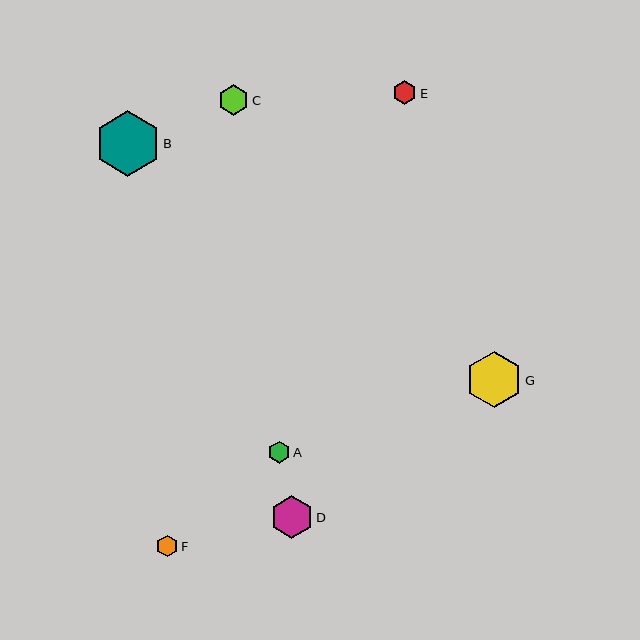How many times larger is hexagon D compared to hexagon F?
Hexagon D is approximately 2.0 times the size of hexagon F.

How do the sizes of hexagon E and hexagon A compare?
Hexagon E and hexagon A are approximately the same size.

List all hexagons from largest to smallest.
From largest to smallest: B, G, D, C, E, A, F.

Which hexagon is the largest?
Hexagon B is the largest with a size of approximately 65 pixels.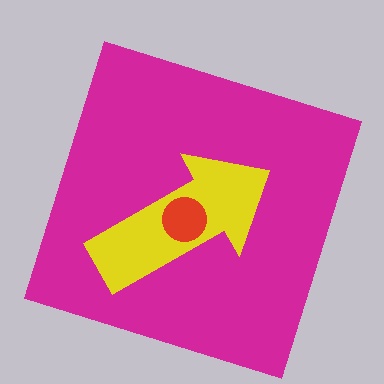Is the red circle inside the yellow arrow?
Yes.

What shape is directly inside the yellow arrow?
The red circle.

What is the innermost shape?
The red circle.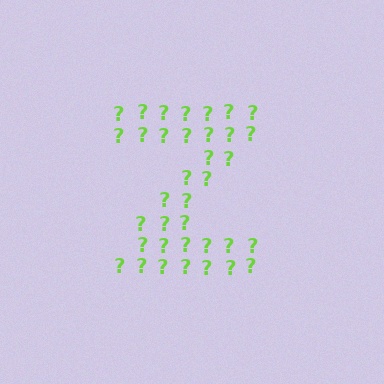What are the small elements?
The small elements are question marks.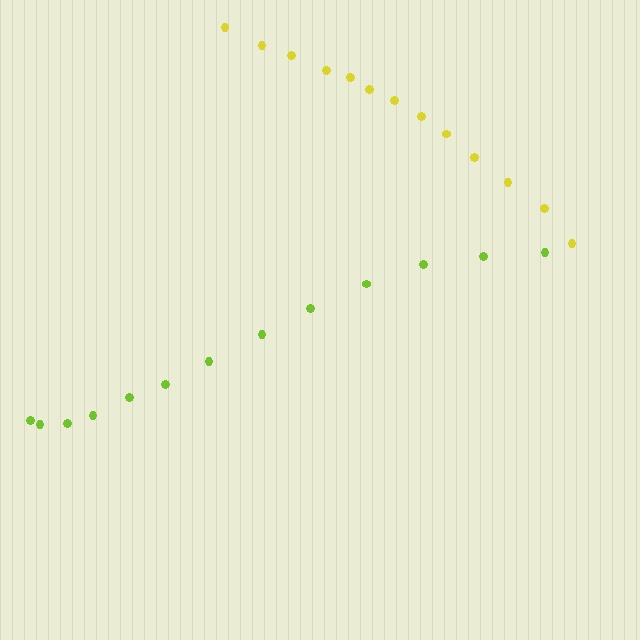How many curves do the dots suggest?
There are 2 distinct paths.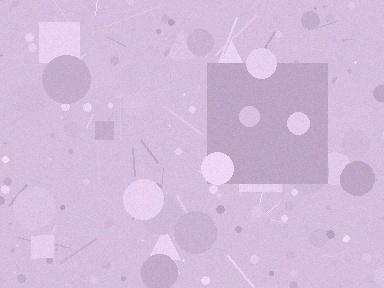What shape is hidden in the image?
A square is hidden in the image.